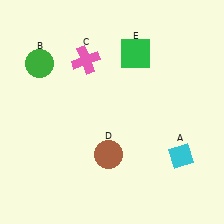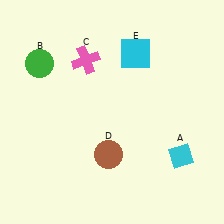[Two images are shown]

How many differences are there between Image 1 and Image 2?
There is 1 difference between the two images.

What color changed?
The square (E) changed from green in Image 1 to cyan in Image 2.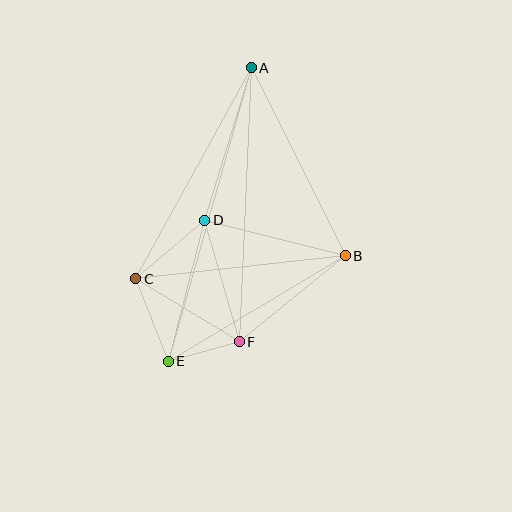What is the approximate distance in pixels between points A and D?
The distance between A and D is approximately 159 pixels.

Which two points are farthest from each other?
Points A and E are farthest from each other.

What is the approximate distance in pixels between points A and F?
The distance between A and F is approximately 274 pixels.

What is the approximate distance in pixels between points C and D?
The distance between C and D is approximately 90 pixels.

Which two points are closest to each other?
Points E and F are closest to each other.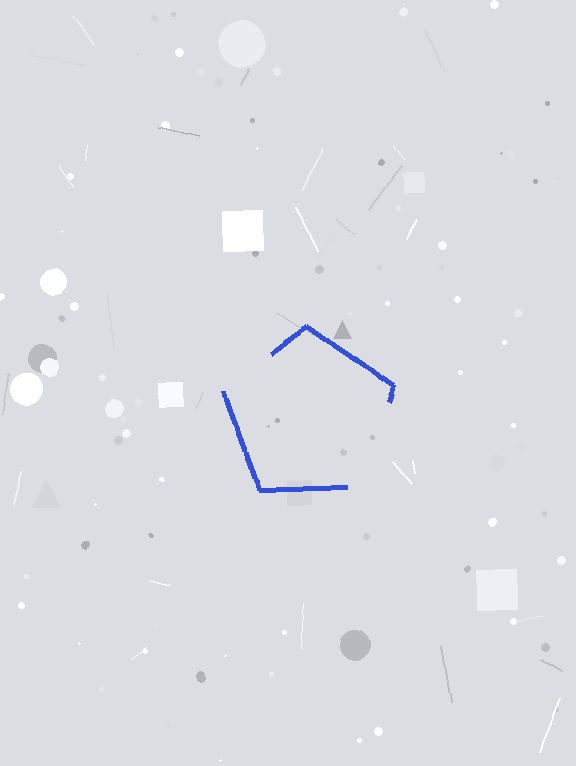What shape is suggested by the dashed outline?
The dashed outline suggests a pentagon.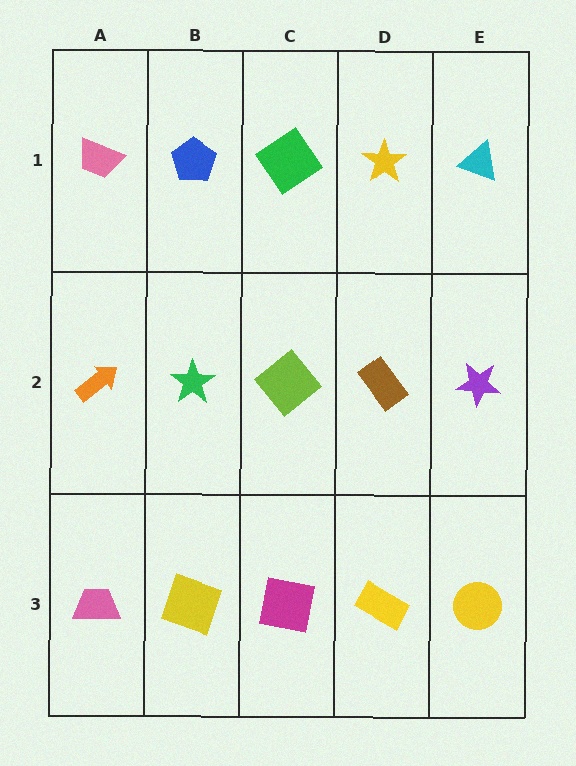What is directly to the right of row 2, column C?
A brown rectangle.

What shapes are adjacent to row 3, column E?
A purple star (row 2, column E), a yellow rectangle (row 3, column D).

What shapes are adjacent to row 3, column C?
A lime diamond (row 2, column C), a yellow square (row 3, column B), a yellow rectangle (row 3, column D).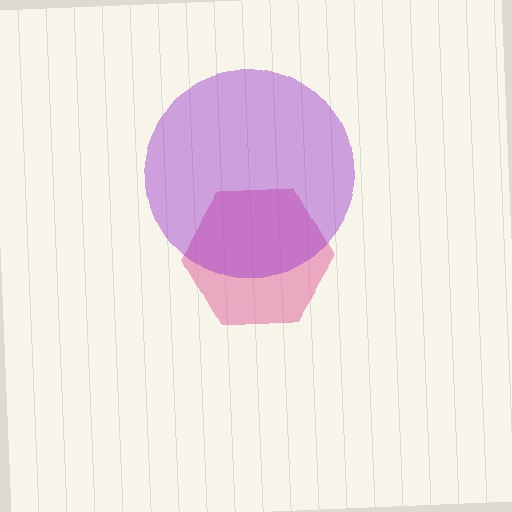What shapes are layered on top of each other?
The layered shapes are: a pink hexagon, a purple circle.